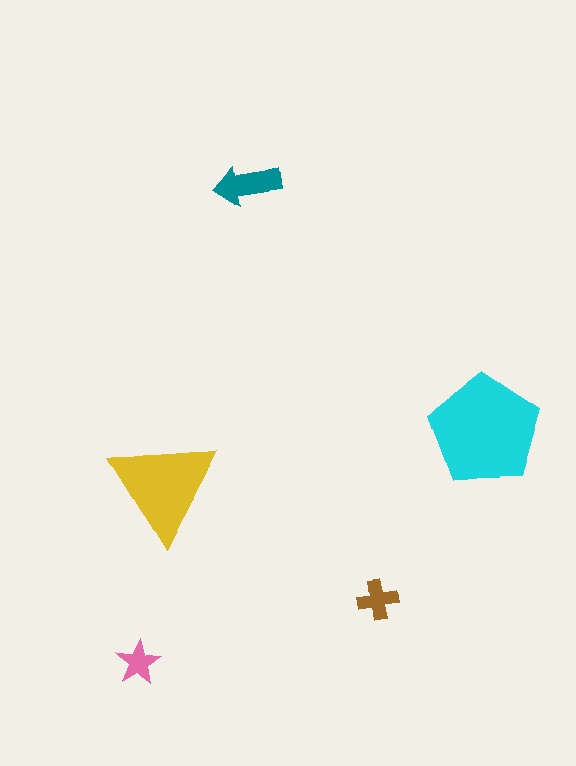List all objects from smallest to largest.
The pink star, the brown cross, the teal arrow, the yellow triangle, the cyan pentagon.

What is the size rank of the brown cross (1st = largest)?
4th.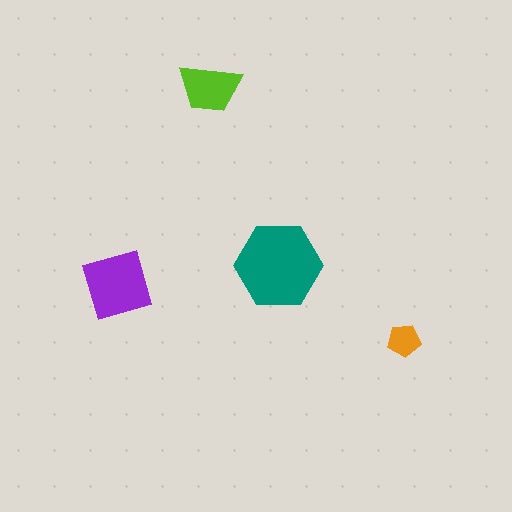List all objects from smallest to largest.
The orange pentagon, the lime trapezoid, the purple diamond, the teal hexagon.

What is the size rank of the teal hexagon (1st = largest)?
1st.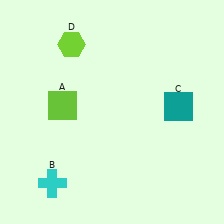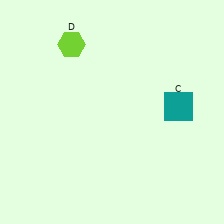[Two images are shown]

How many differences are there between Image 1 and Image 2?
There are 2 differences between the two images.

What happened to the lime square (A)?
The lime square (A) was removed in Image 2. It was in the top-left area of Image 1.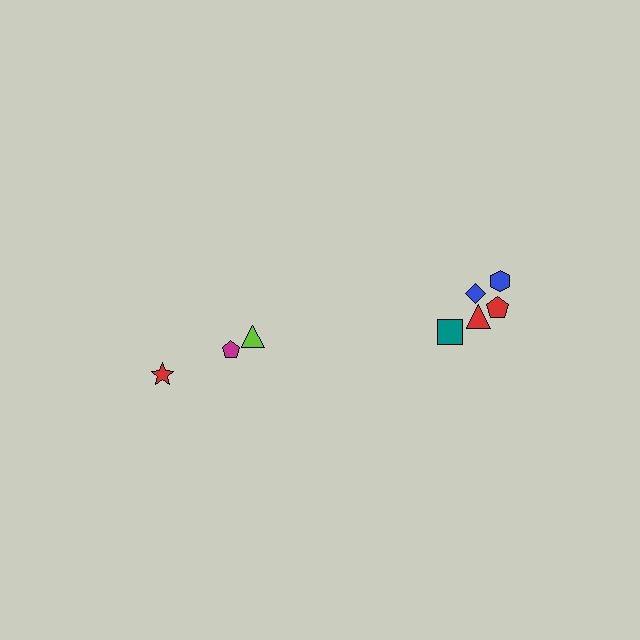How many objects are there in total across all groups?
There are 8 objects.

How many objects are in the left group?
There are 3 objects.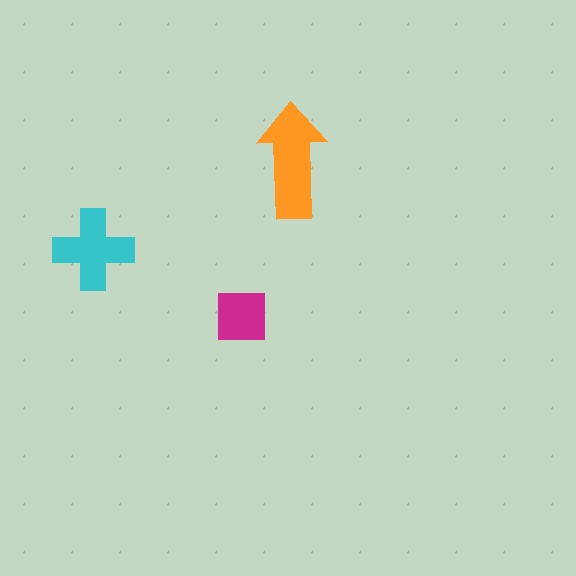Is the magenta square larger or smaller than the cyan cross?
Smaller.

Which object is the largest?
The orange arrow.